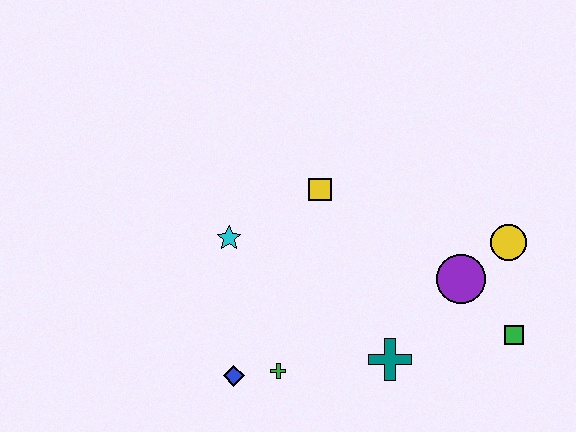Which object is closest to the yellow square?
The cyan star is closest to the yellow square.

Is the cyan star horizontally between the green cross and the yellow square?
No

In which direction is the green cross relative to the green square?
The green cross is to the left of the green square.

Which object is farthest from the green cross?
The yellow circle is farthest from the green cross.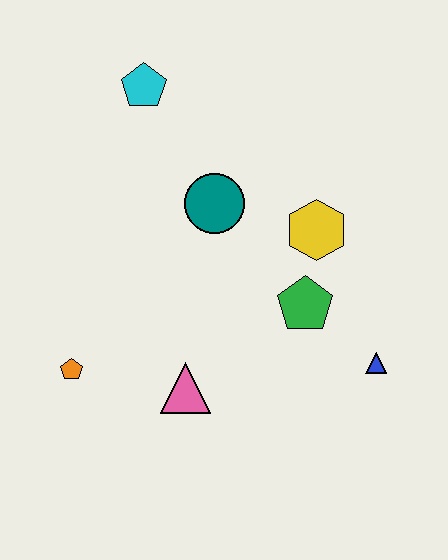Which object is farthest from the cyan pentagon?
The blue triangle is farthest from the cyan pentagon.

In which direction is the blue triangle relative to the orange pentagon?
The blue triangle is to the right of the orange pentagon.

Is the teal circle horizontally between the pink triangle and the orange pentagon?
No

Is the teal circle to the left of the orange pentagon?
No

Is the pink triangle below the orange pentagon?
Yes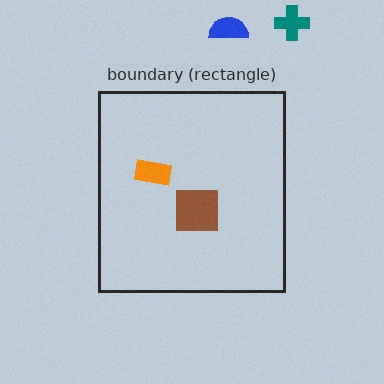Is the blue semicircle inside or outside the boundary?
Outside.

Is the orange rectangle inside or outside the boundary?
Inside.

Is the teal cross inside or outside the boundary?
Outside.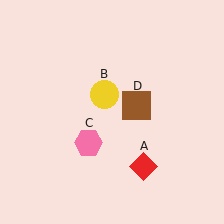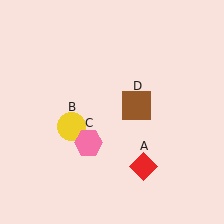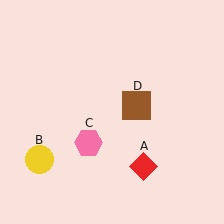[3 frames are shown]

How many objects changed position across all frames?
1 object changed position: yellow circle (object B).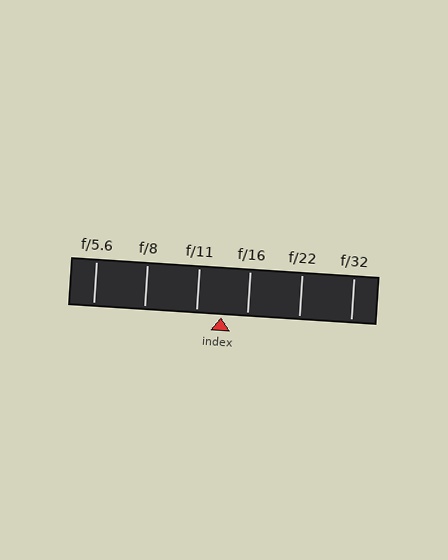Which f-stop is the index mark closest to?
The index mark is closest to f/11.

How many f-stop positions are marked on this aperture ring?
There are 6 f-stop positions marked.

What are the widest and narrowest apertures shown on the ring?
The widest aperture shown is f/5.6 and the narrowest is f/32.